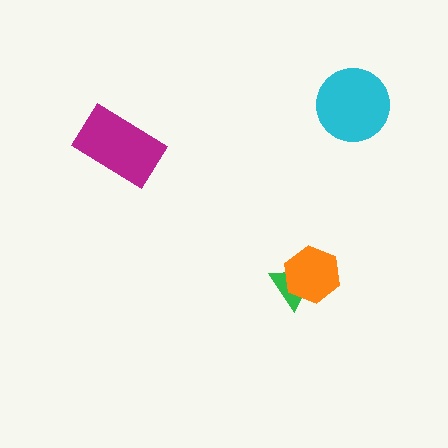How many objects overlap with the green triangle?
1 object overlaps with the green triangle.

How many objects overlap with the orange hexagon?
1 object overlaps with the orange hexagon.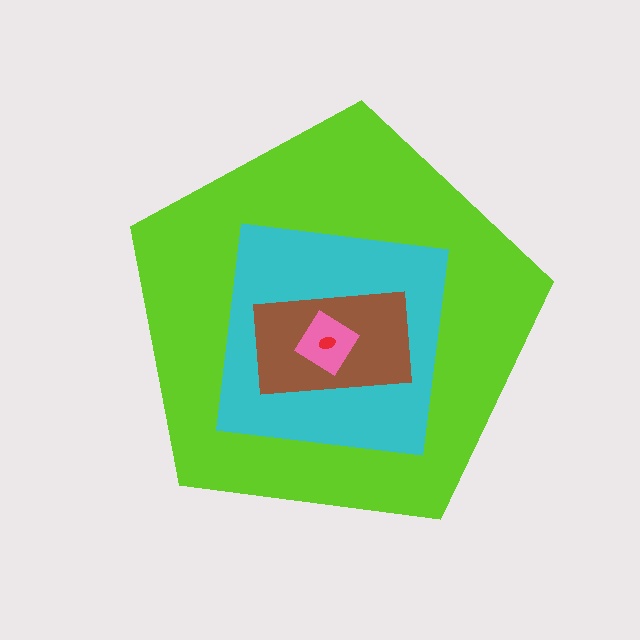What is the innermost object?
The red ellipse.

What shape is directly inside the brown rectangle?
The pink diamond.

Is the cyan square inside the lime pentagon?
Yes.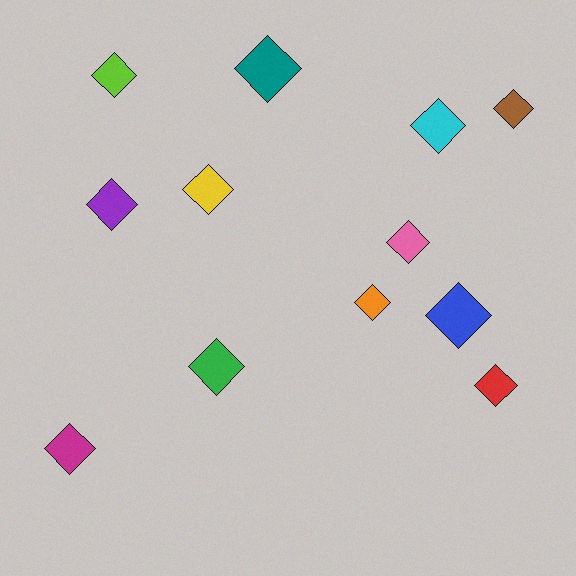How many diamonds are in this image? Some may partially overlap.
There are 12 diamonds.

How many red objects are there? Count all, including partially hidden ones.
There is 1 red object.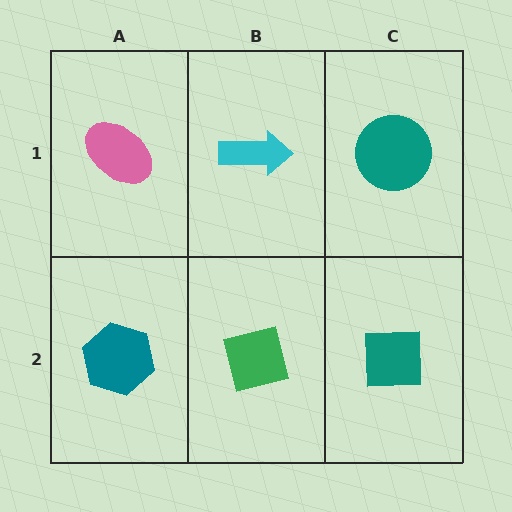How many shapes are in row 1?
3 shapes.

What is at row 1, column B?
A cyan arrow.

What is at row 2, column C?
A teal square.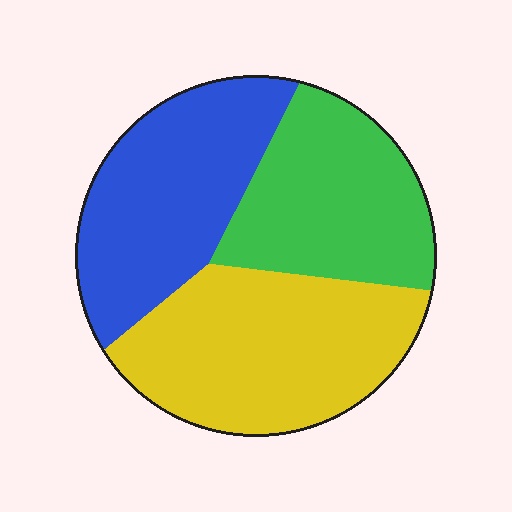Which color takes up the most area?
Yellow, at roughly 40%.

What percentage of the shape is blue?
Blue covers about 30% of the shape.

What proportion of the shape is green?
Green covers 29% of the shape.